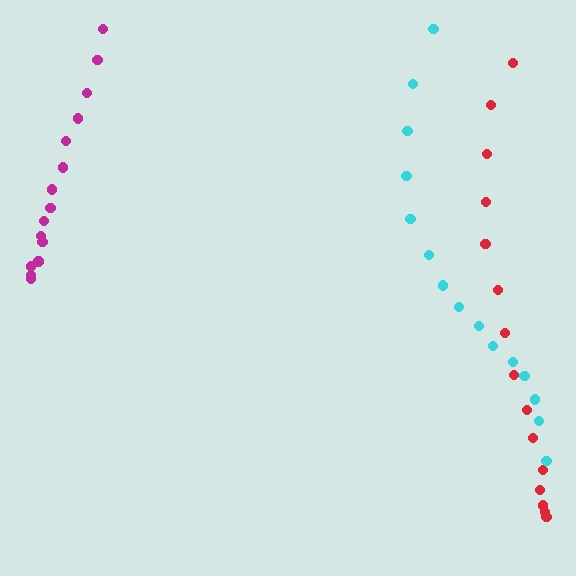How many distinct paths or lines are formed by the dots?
There are 3 distinct paths.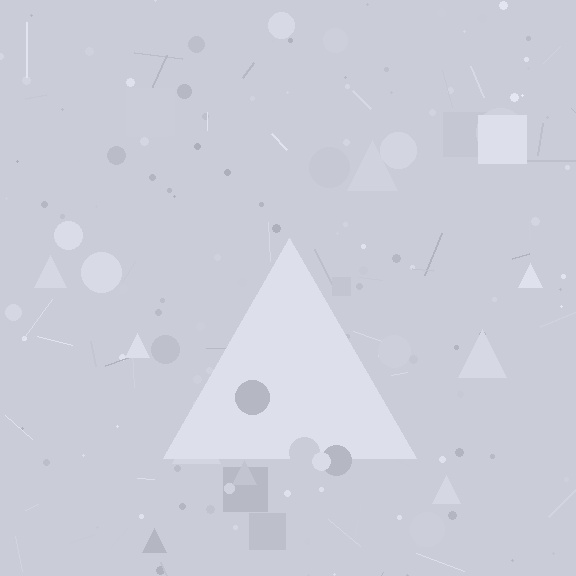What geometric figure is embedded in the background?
A triangle is embedded in the background.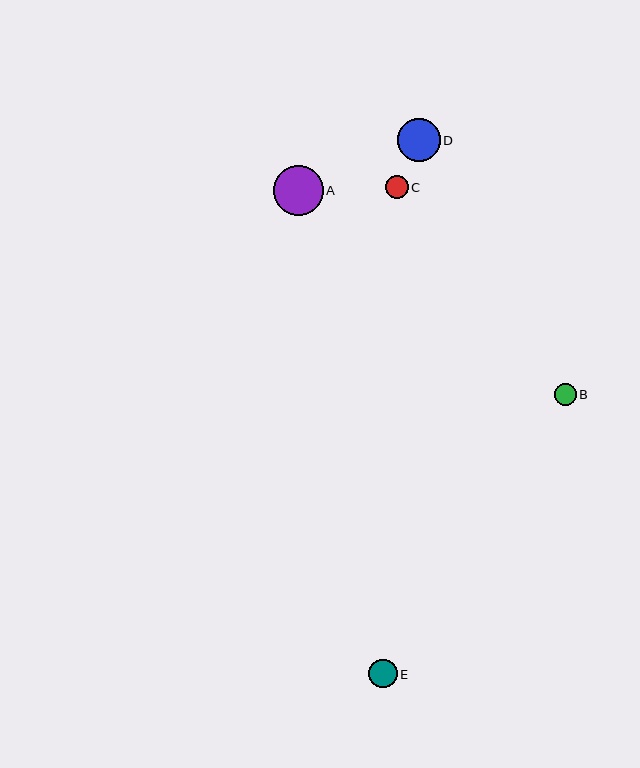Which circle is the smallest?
Circle B is the smallest with a size of approximately 22 pixels.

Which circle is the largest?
Circle A is the largest with a size of approximately 49 pixels.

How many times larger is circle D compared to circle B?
Circle D is approximately 2.0 times the size of circle B.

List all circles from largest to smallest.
From largest to smallest: A, D, E, C, B.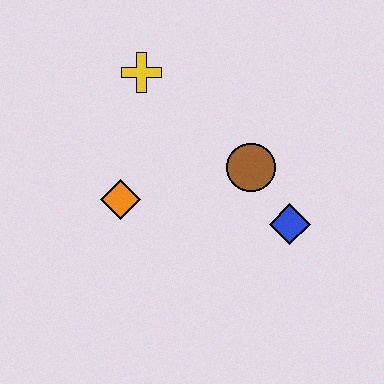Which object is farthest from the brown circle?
The yellow cross is farthest from the brown circle.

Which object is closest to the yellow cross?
The orange diamond is closest to the yellow cross.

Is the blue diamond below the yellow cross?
Yes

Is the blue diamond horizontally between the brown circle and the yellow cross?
No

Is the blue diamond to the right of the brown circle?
Yes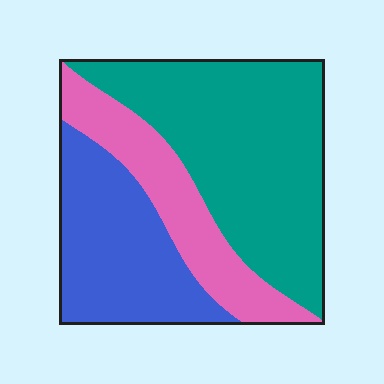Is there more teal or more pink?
Teal.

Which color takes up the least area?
Pink, at roughly 20%.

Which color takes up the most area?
Teal, at roughly 50%.